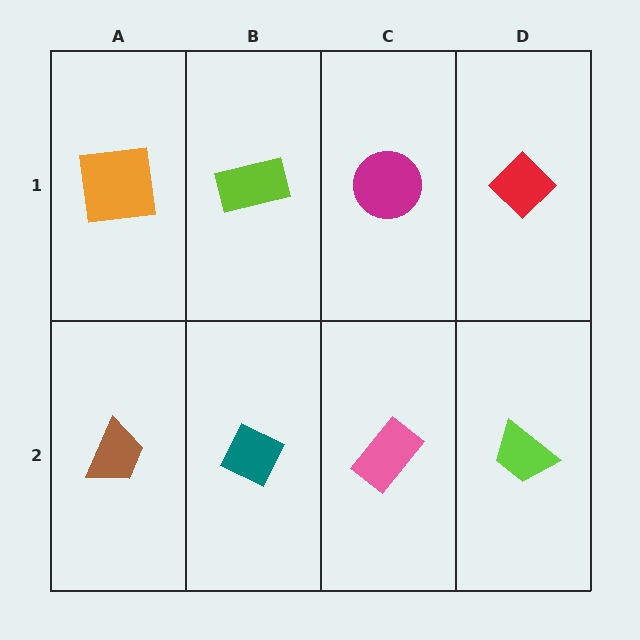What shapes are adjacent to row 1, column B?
A teal diamond (row 2, column B), an orange square (row 1, column A), a magenta circle (row 1, column C).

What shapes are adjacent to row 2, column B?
A lime rectangle (row 1, column B), a brown trapezoid (row 2, column A), a pink rectangle (row 2, column C).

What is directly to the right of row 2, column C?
A lime trapezoid.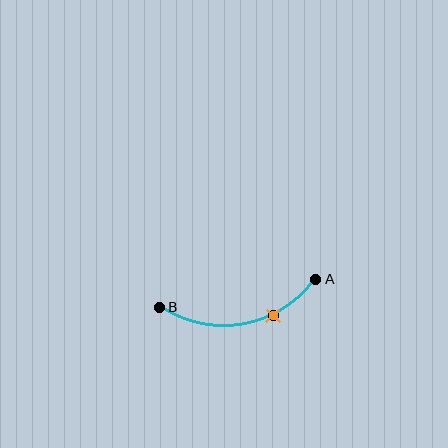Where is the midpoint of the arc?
The arc midpoint is the point on the curve farthest from the straight line joining A and B. It sits below that line.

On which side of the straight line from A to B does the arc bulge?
The arc bulges below the straight line connecting A and B.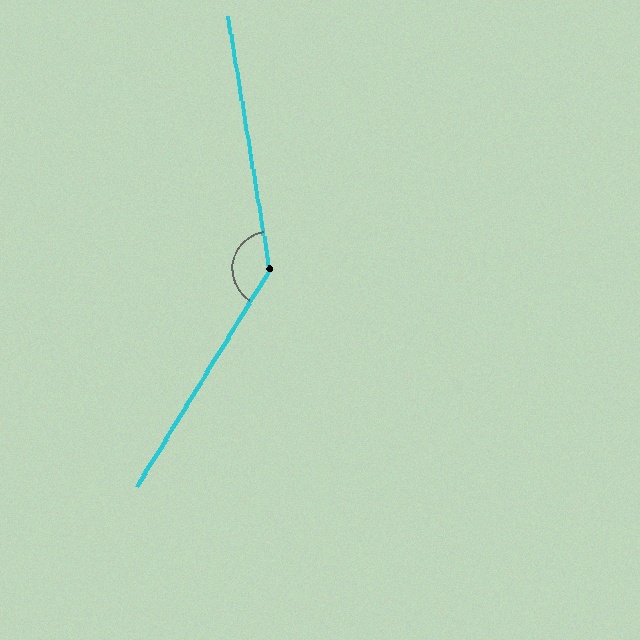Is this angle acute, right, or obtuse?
It is obtuse.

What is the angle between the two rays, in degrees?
Approximately 139 degrees.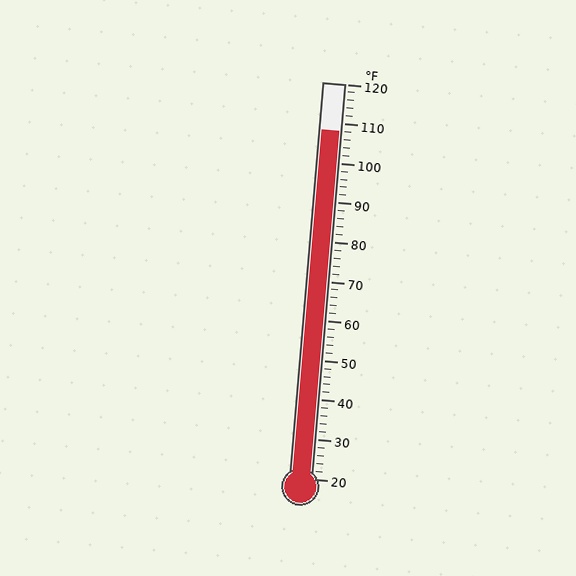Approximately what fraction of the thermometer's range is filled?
The thermometer is filled to approximately 90% of its range.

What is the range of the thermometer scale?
The thermometer scale ranges from 20°F to 120°F.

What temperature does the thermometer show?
The thermometer shows approximately 108°F.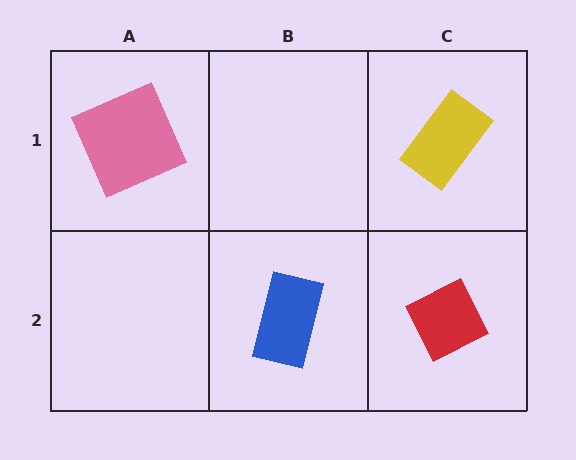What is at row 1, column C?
A yellow rectangle.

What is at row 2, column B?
A blue rectangle.